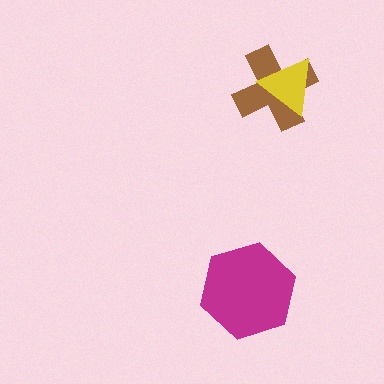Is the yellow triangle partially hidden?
No, no other shape covers it.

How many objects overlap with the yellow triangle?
1 object overlaps with the yellow triangle.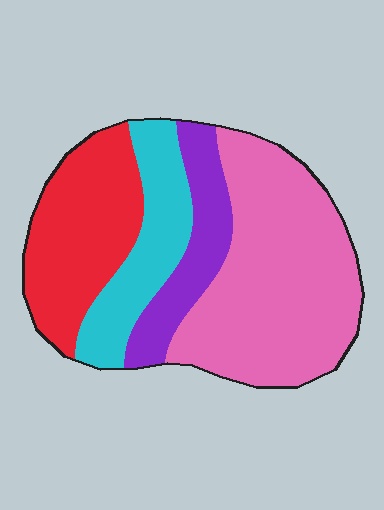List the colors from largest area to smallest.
From largest to smallest: pink, red, cyan, purple.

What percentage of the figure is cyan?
Cyan takes up about one sixth (1/6) of the figure.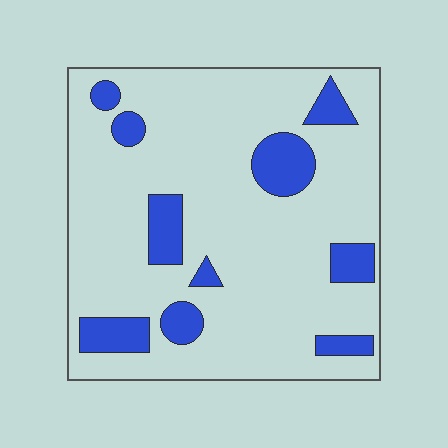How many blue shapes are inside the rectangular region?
10.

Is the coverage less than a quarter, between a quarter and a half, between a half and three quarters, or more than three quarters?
Less than a quarter.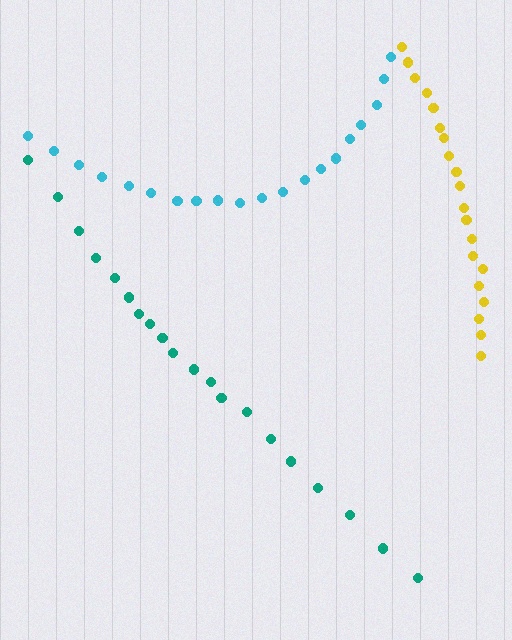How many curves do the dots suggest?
There are 3 distinct paths.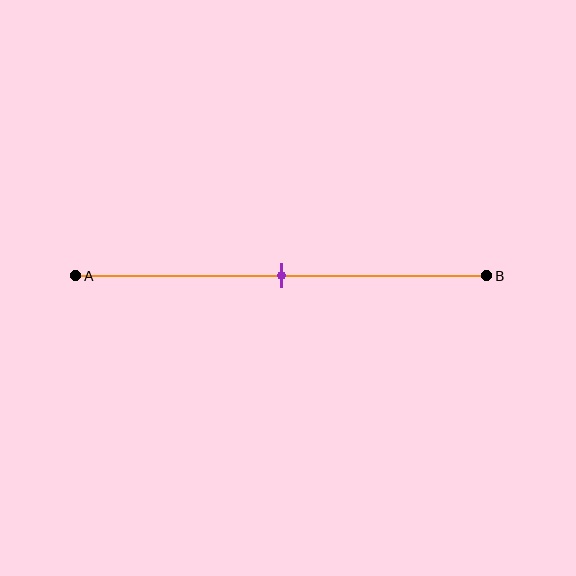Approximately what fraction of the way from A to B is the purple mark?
The purple mark is approximately 50% of the way from A to B.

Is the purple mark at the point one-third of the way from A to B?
No, the mark is at about 50% from A, not at the 33% one-third point.